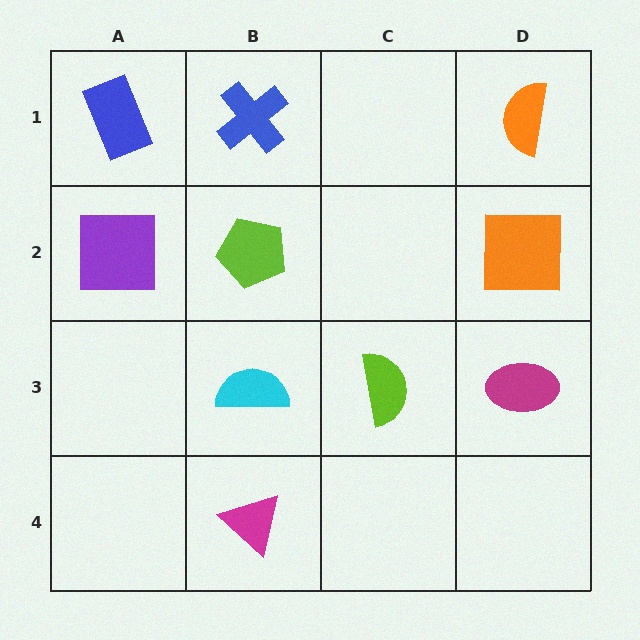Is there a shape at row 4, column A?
No, that cell is empty.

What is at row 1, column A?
A blue rectangle.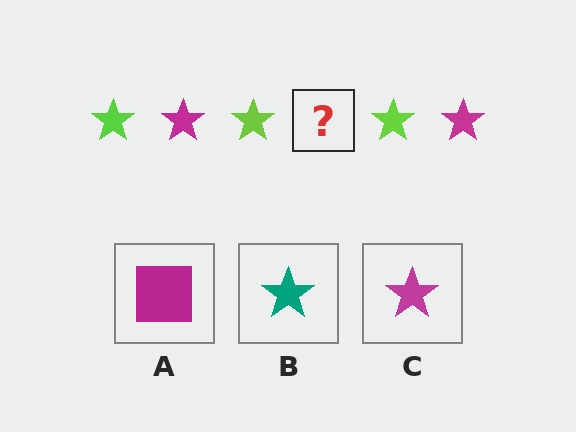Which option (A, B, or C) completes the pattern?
C.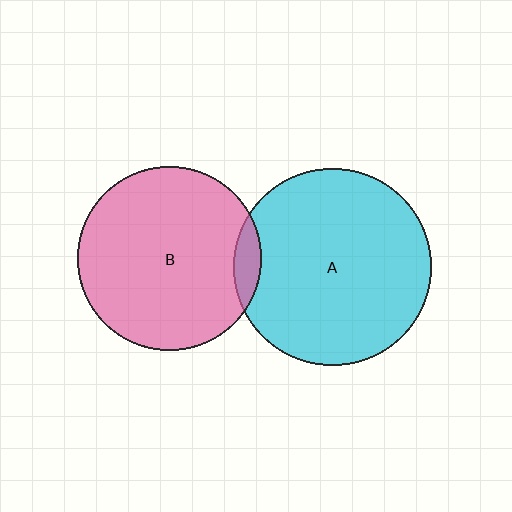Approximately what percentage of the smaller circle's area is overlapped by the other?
Approximately 5%.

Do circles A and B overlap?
Yes.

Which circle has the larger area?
Circle A (cyan).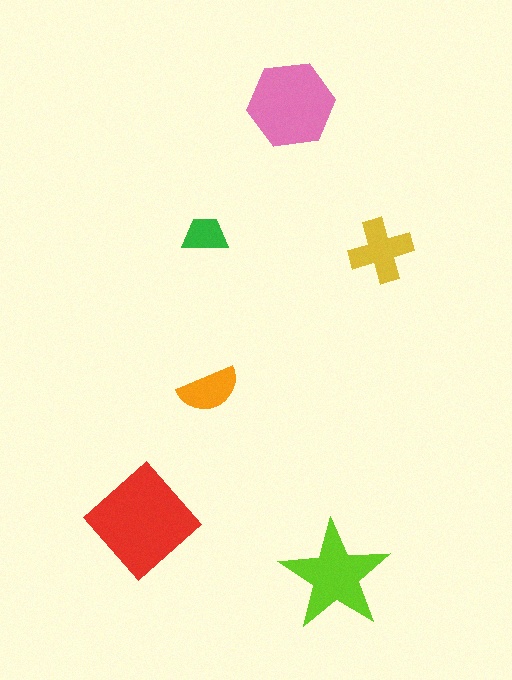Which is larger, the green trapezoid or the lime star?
The lime star.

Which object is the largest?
The red diamond.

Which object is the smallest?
The green trapezoid.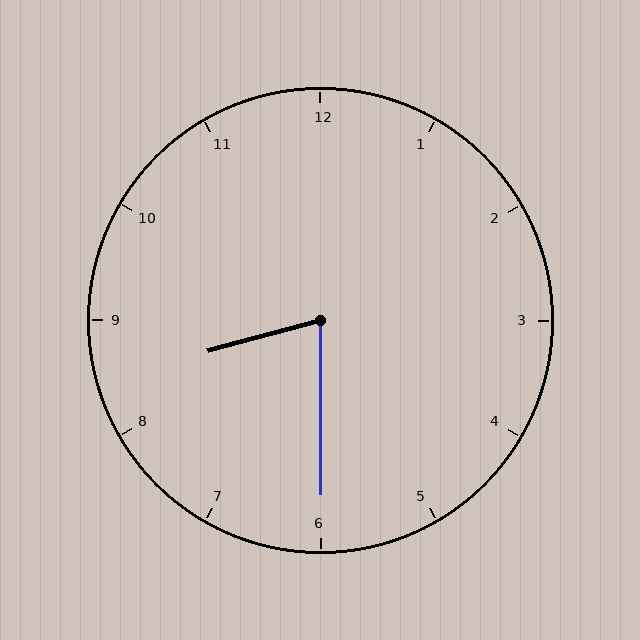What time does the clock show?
8:30.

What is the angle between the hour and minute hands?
Approximately 75 degrees.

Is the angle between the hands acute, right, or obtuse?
It is acute.